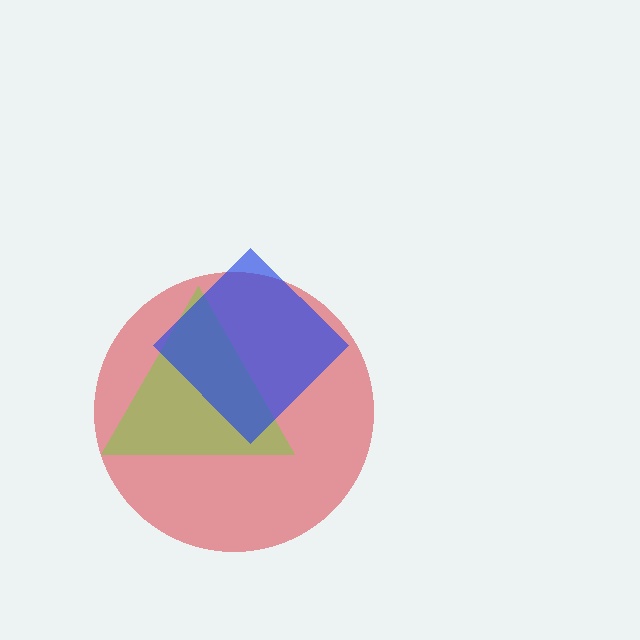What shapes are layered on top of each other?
The layered shapes are: a red circle, a lime triangle, a blue diamond.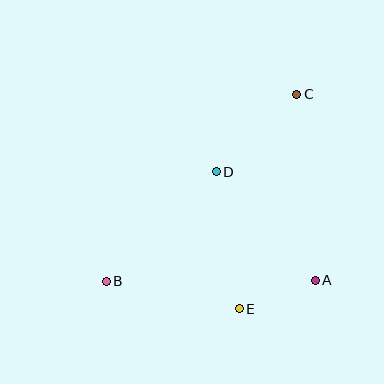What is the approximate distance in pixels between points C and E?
The distance between C and E is approximately 222 pixels.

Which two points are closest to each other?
Points A and E are closest to each other.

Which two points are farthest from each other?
Points B and C are farthest from each other.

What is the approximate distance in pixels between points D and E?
The distance between D and E is approximately 139 pixels.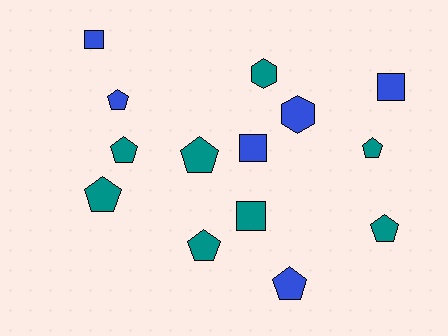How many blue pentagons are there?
There are 2 blue pentagons.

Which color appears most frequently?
Teal, with 8 objects.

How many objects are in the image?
There are 14 objects.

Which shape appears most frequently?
Pentagon, with 8 objects.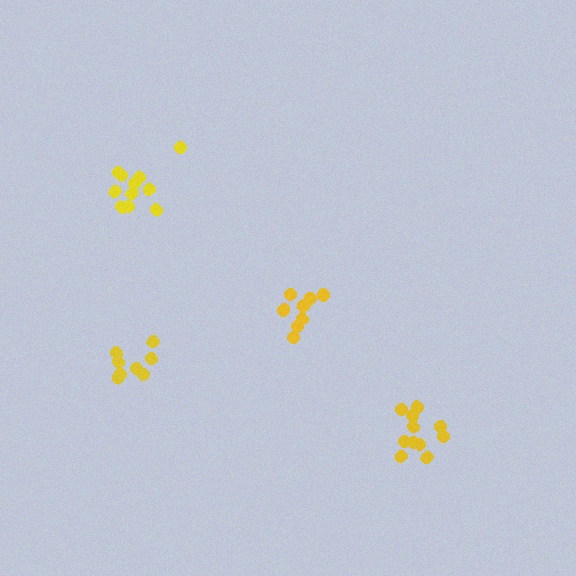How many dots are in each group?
Group 1: 8 dots, Group 2: 11 dots, Group 3: 11 dots, Group 4: 8 dots (38 total).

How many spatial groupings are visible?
There are 4 spatial groupings.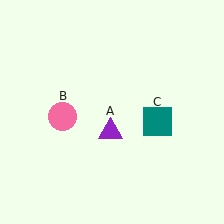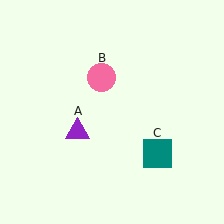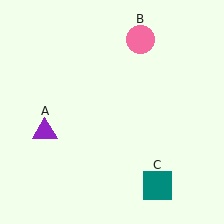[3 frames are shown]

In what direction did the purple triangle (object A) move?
The purple triangle (object A) moved left.